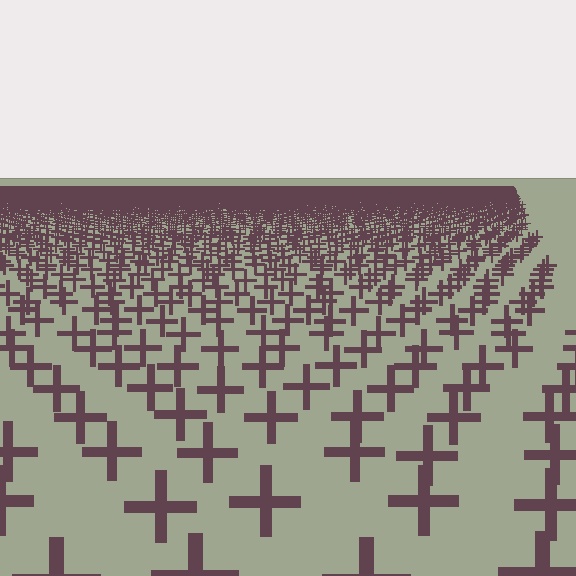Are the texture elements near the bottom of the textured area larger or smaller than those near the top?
Larger. Near the bottom, elements are closer to the viewer and appear at a bigger on-screen size.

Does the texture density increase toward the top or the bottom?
Density increases toward the top.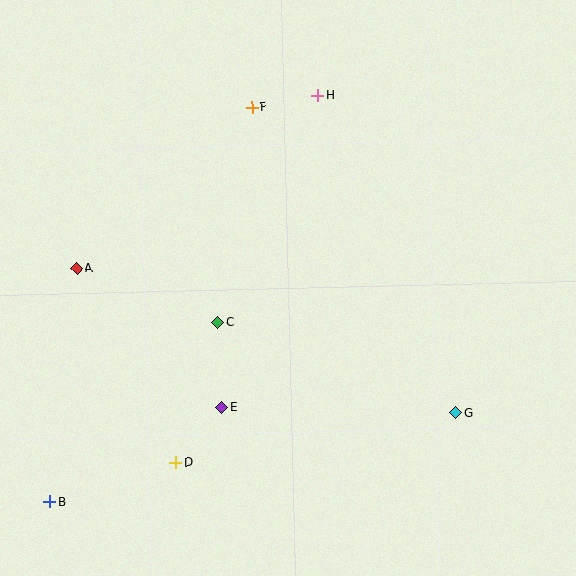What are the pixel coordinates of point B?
Point B is at (50, 501).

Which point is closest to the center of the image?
Point C at (217, 322) is closest to the center.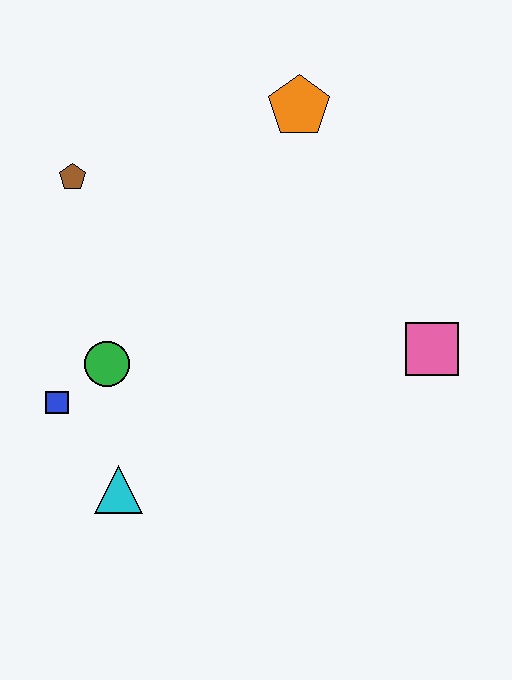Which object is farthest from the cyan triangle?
The orange pentagon is farthest from the cyan triangle.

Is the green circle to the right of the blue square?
Yes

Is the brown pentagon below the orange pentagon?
Yes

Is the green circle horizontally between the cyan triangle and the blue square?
Yes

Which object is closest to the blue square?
The green circle is closest to the blue square.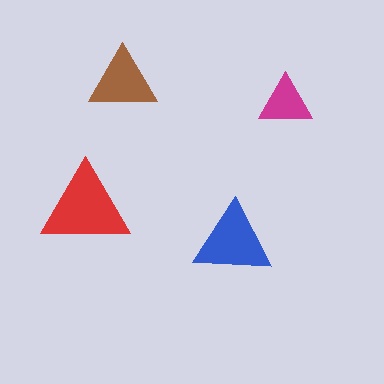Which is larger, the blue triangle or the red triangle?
The red one.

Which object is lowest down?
The blue triangle is bottommost.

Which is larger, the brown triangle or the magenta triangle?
The brown one.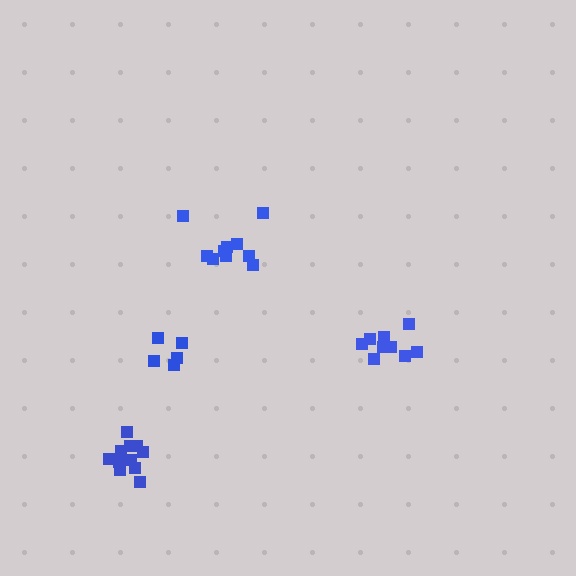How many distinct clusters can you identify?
There are 4 distinct clusters.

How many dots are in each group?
Group 1: 10 dots, Group 2: 9 dots, Group 3: 5 dots, Group 4: 11 dots (35 total).